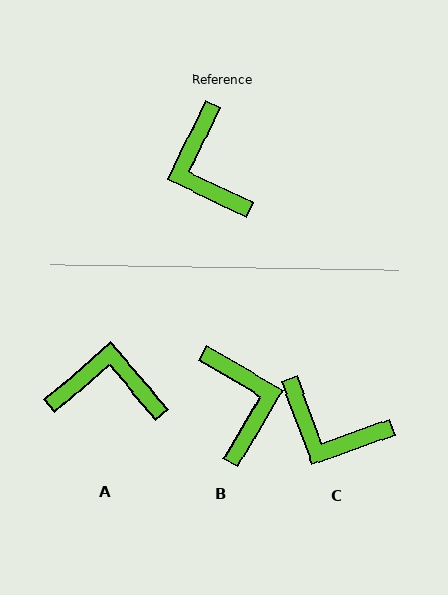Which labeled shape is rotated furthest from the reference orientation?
B, about 175 degrees away.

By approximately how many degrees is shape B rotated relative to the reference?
Approximately 175 degrees counter-clockwise.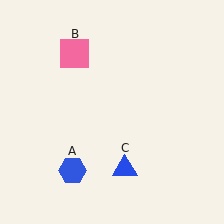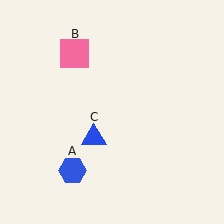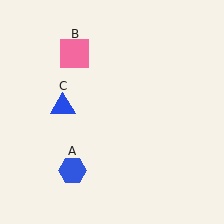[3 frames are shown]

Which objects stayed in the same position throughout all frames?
Blue hexagon (object A) and pink square (object B) remained stationary.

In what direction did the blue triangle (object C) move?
The blue triangle (object C) moved up and to the left.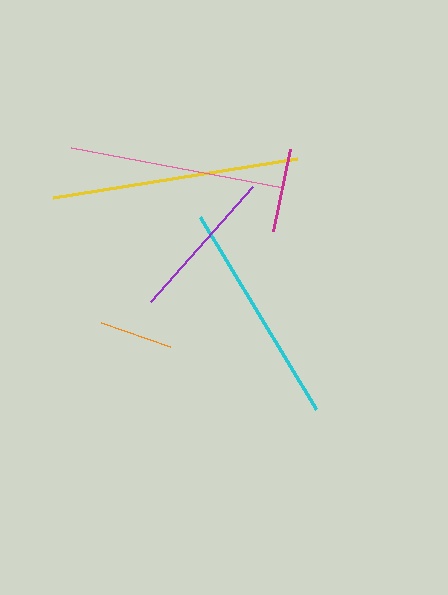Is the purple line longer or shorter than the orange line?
The purple line is longer than the orange line.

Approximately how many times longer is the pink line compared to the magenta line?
The pink line is approximately 2.6 times the length of the magenta line.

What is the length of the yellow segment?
The yellow segment is approximately 247 pixels long.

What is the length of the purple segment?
The purple segment is approximately 153 pixels long.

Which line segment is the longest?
The yellow line is the longest at approximately 247 pixels.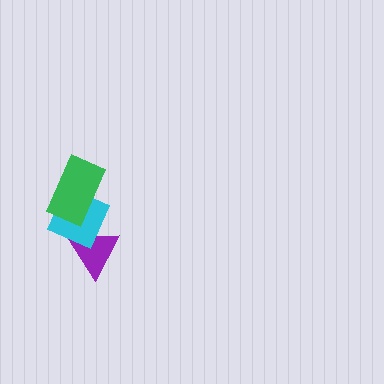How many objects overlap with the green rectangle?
1 object overlaps with the green rectangle.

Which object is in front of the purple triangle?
The cyan diamond is in front of the purple triangle.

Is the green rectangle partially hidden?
No, no other shape covers it.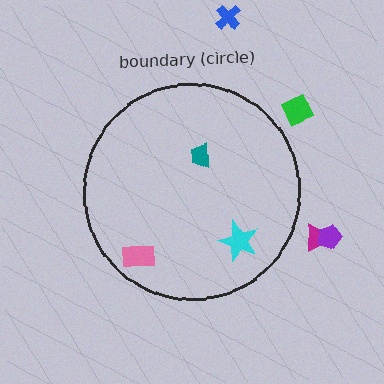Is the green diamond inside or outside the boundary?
Outside.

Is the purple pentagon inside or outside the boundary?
Outside.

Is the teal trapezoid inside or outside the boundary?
Inside.